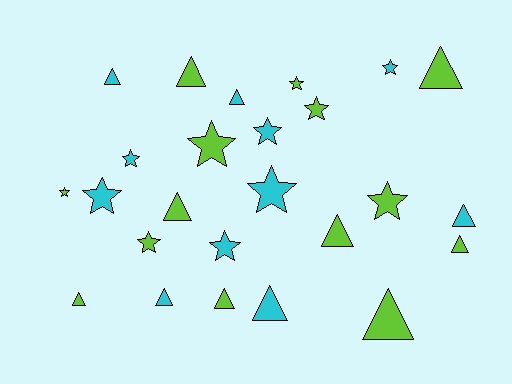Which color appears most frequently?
Lime, with 14 objects.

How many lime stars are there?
There are 6 lime stars.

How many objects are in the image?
There are 25 objects.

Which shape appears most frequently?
Triangle, with 13 objects.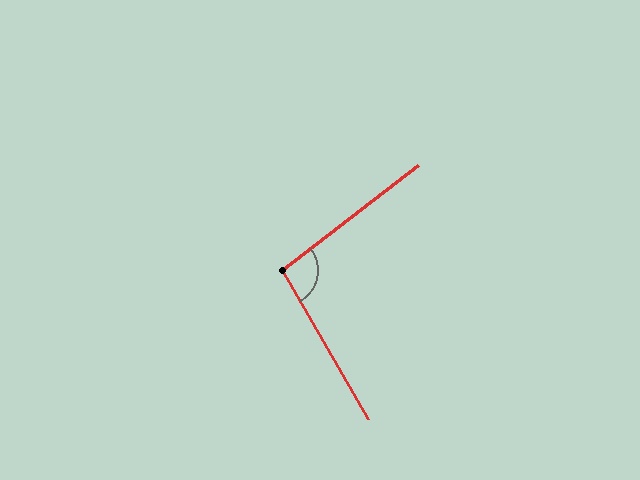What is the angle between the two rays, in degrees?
Approximately 98 degrees.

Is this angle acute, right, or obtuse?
It is obtuse.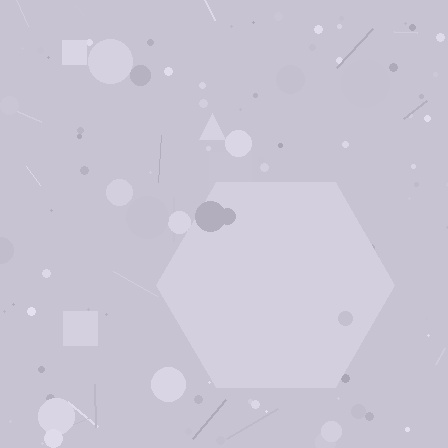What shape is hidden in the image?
A hexagon is hidden in the image.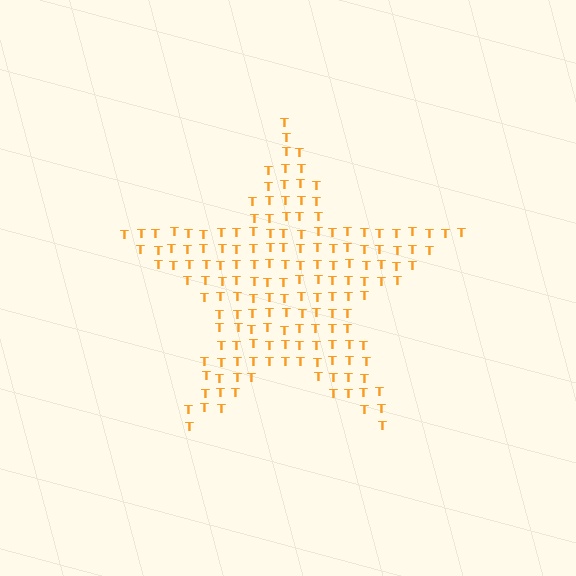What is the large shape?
The large shape is a star.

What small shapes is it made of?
It is made of small letter T's.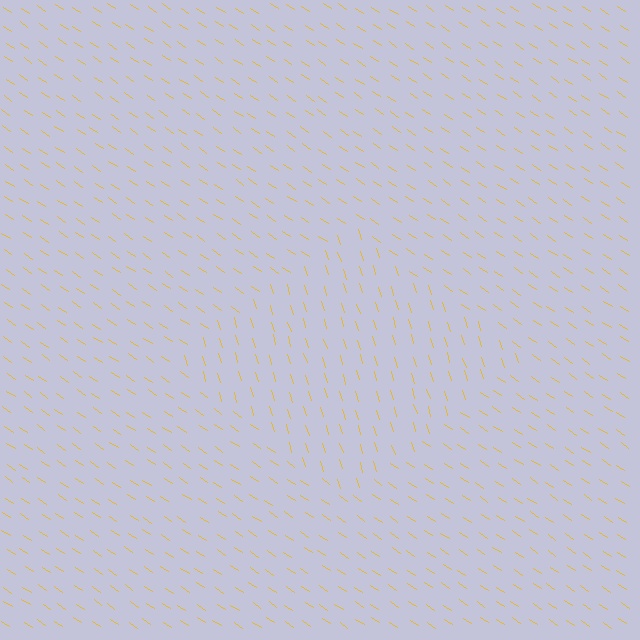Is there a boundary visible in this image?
Yes, there is a texture boundary formed by a change in line orientation.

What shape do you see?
I see a diamond.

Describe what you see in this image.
The image is filled with small yellow line segments. A diamond region in the image has lines oriented differently from the surrounding lines, creating a visible texture boundary.